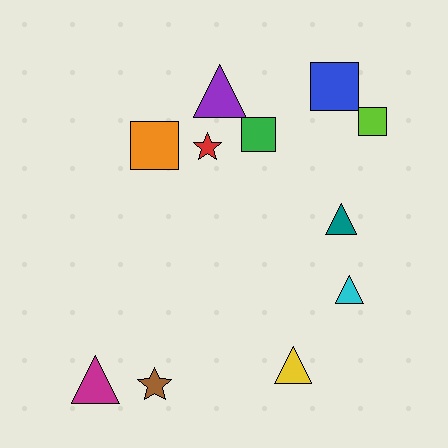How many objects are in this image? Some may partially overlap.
There are 11 objects.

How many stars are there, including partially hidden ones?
There are 2 stars.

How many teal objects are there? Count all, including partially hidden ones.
There is 1 teal object.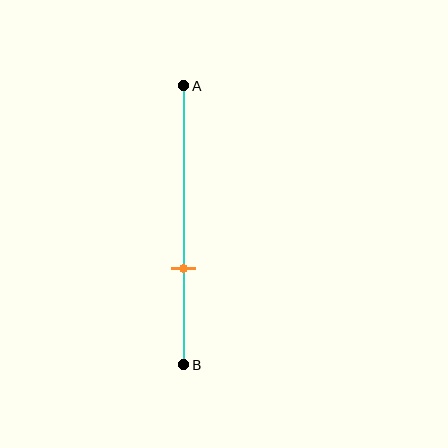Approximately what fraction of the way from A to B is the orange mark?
The orange mark is approximately 65% of the way from A to B.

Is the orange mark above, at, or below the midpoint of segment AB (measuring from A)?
The orange mark is below the midpoint of segment AB.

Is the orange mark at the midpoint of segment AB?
No, the mark is at about 65% from A, not at the 50% midpoint.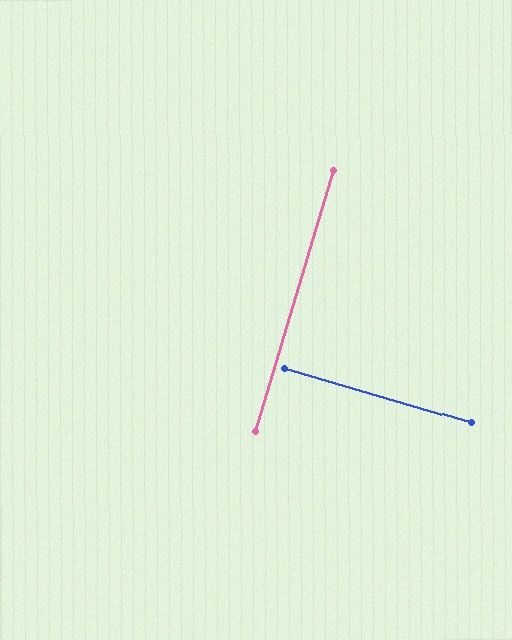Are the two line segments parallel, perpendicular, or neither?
Perpendicular — they meet at approximately 90°.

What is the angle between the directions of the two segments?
Approximately 90 degrees.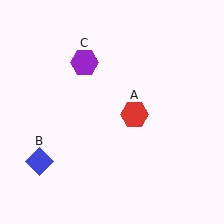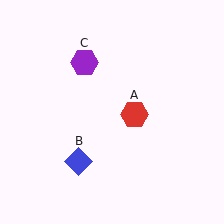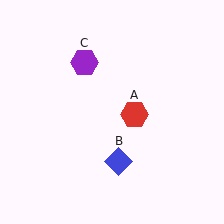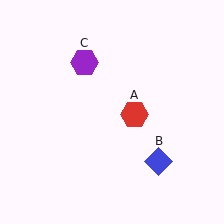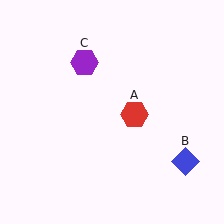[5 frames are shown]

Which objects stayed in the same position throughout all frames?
Red hexagon (object A) and purple hexagon (object C) remained stationary.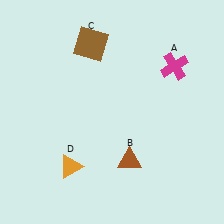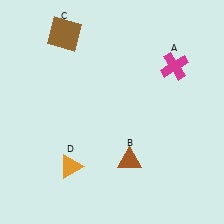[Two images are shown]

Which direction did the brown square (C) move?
The brown square (C) moved left.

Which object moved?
The brown square (C) moved left.